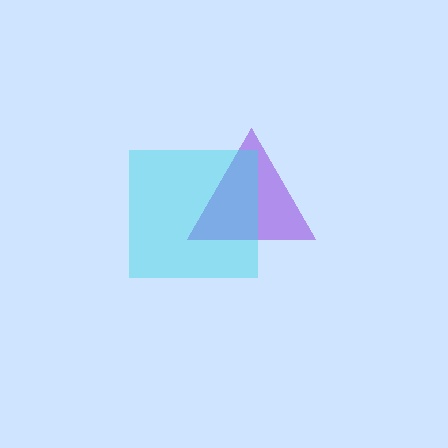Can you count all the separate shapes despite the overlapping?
Yes, there are 2 separate shapes.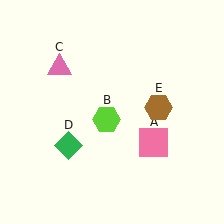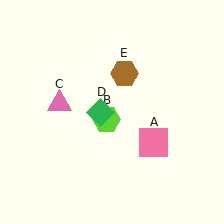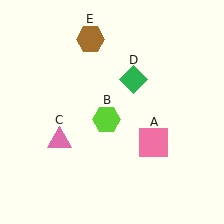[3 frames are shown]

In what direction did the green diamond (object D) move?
The green diamond (object D) moved up and to the right.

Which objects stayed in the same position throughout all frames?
Pink square (object A) and lime hexagon (object B) remained stationary.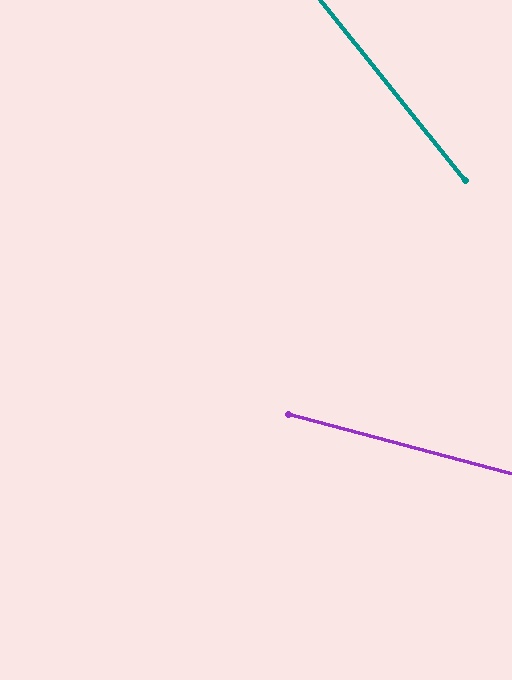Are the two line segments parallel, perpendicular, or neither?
Neither parallel nor perpendicular — they differ by about 36°.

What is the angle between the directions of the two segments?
Approximately 36 degrees.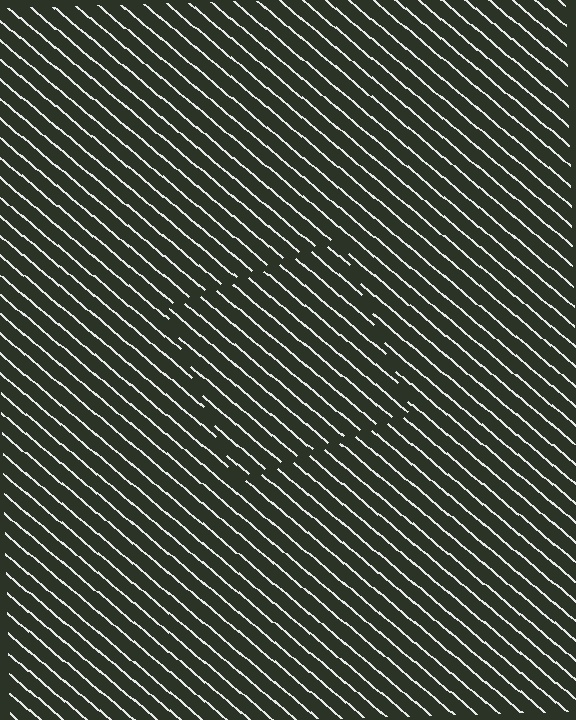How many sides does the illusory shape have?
4 sides — the line-ends trace a square.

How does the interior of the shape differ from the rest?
The interior of the shape contains the same grating, shifted by half a period — the contour is defined by the phase discontinuity where line-ends from the inner and outer gratings abut.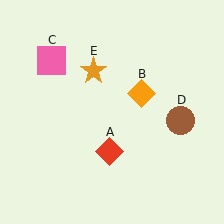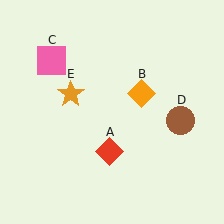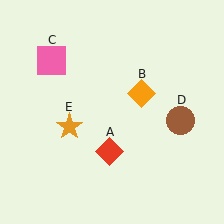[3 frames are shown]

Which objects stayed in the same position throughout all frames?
Red diamond (object A) and orange diamond (object B) and pink square (object C) and brown circle (object D) remained stationary.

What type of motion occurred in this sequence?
The orange star (object E) rotated counterclockwise around the center of the scene.